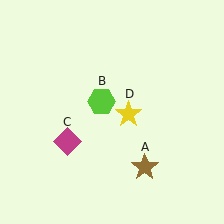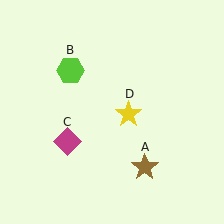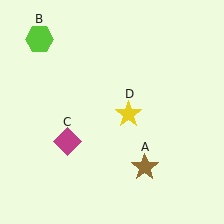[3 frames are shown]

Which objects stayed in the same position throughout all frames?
Brown star (object A) and magenta diamond (object C) and yellow star (object D) remained stationary.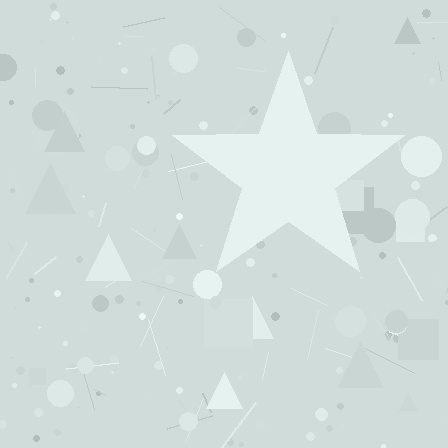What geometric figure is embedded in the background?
A star is embedded in the background.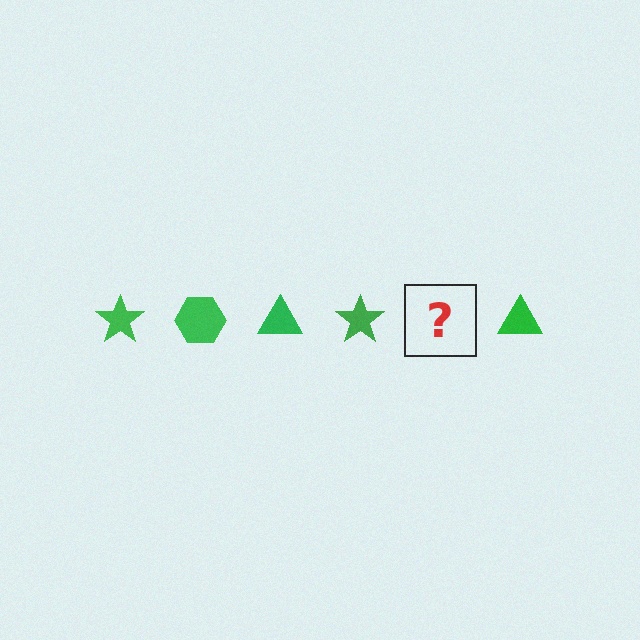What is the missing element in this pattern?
The missing element is a green hexagon.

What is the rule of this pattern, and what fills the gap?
The rule is that the pattern cycles through star, hexagon, triangle shapes in green. The gap should be filled with a green hexagon.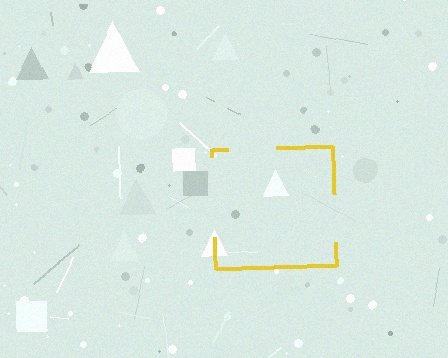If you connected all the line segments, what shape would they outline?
They would outline a square.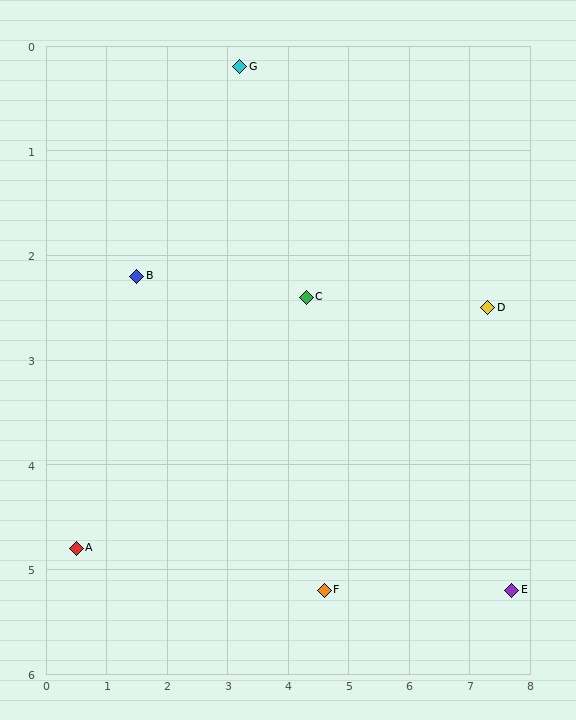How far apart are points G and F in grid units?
Points G and F are about 5.2 grid units apart.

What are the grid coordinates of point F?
Point F is at approximately (4.6, 5.2).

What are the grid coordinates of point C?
Point C is at approximately (4.3, 2.4).